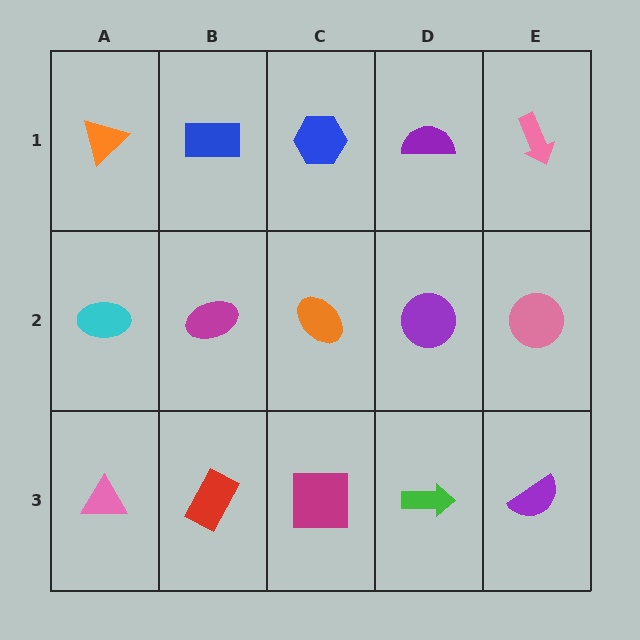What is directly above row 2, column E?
A pink arrow.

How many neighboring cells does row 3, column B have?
3.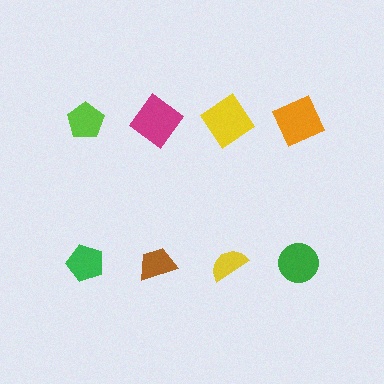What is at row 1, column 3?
A yellow diamond.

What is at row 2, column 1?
A green pentagon.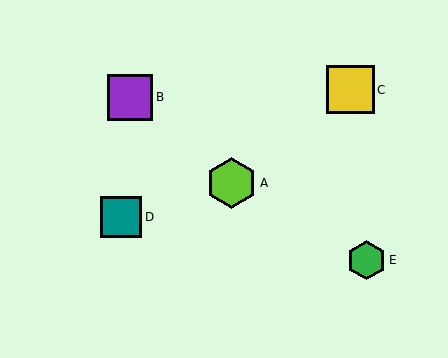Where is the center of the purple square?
The center of the purple square is at (130, 97).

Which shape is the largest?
The lime hexagon (labeled A) is the largest.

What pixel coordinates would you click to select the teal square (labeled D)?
Click at (121, 217) to select the teal square D.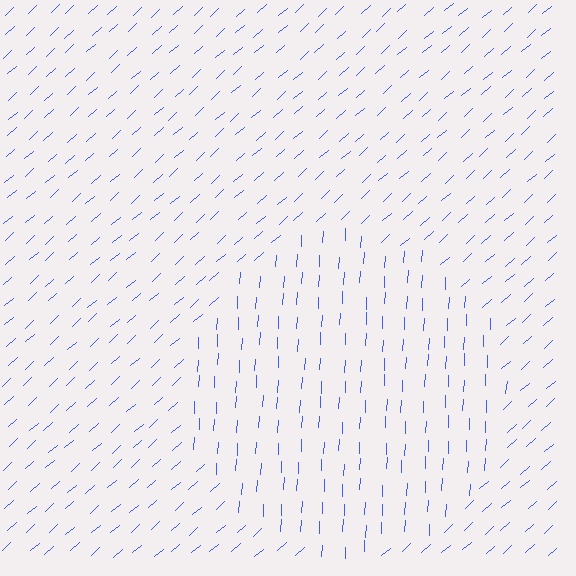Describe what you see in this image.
The image is filled with small blue line segments. A circle region in the image has lines oriented differently from the surrounding lines, creating a visible texture boundary.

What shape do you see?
I see a circle.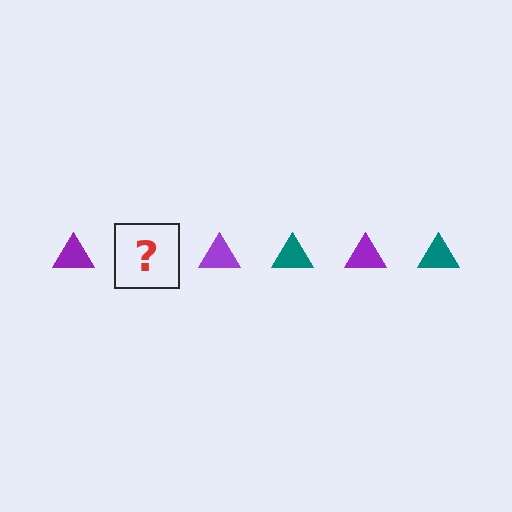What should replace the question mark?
The question mark should be replaced with a teal triangle.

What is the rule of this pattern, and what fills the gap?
The rule is that the pattern cycles through purple, teal triangles. The gap should be filled with a teal triangle.